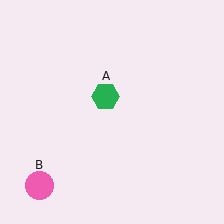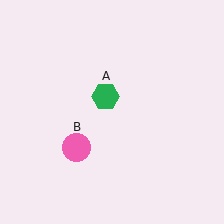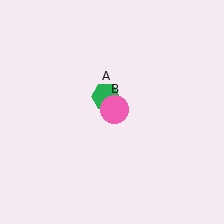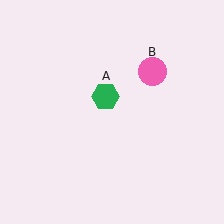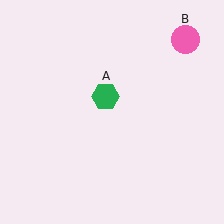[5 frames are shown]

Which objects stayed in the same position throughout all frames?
Green hexagon (object A) remained stationary.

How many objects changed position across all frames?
1 object changed position: pink circle (object B).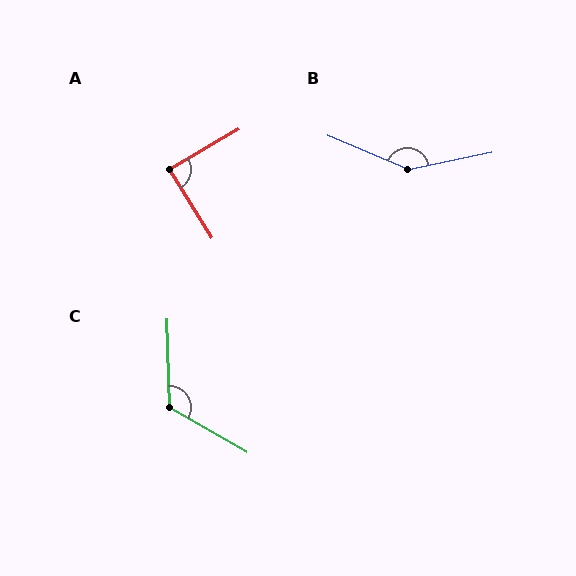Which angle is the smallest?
A, at approximately 89 degrees.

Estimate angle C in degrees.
Approximately 121 degrees.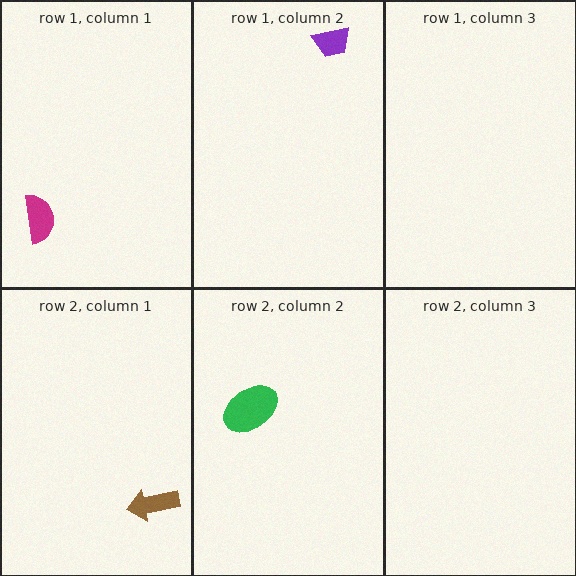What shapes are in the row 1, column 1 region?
The magenta semicircle.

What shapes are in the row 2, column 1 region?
The brown arrow.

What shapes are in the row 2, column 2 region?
The green ellipse.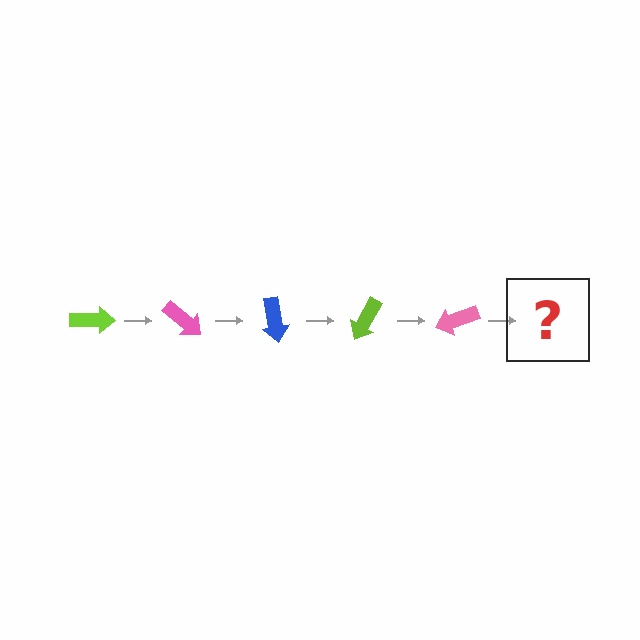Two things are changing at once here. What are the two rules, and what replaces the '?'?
The two rules are that it rotates 40 degrees each step and the color cycles through lime, pink, and blue. The '?' should be a blue arrow, rotated 200 degrees from the start.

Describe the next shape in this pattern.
It should be a blue arrow, rotated 200 degrees from the start.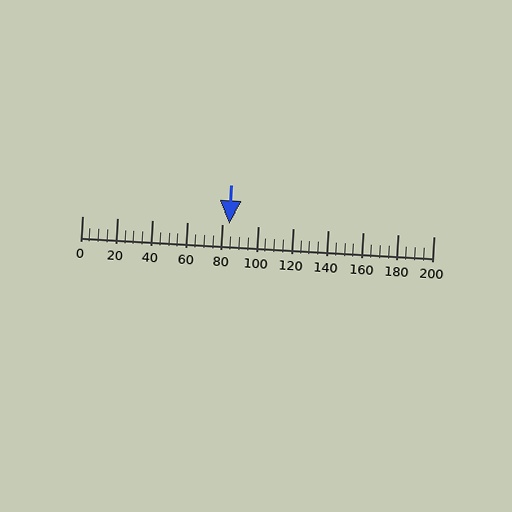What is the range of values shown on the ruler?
The ruler shows values from 0 to 200.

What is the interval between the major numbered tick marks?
The major tick marks are spaced 20 units apart.